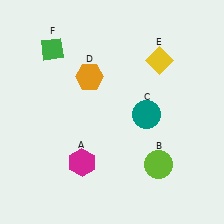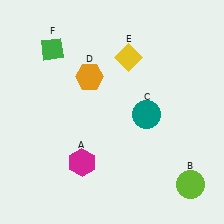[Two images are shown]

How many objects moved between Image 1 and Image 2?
2 objects moved between the two images.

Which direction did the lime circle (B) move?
The lime circle (B) moved right.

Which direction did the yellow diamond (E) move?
The yellow diamond (E) moved left.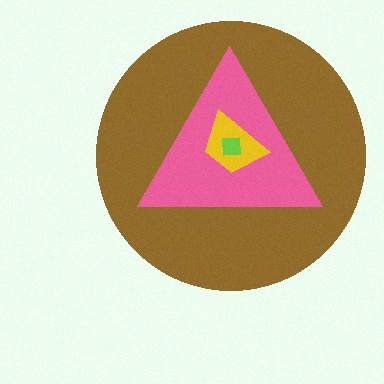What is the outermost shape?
The brown circle.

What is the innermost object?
The lime square.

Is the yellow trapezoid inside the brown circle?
Yes.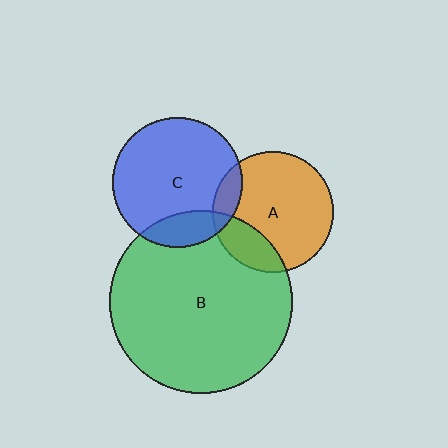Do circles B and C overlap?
Yes.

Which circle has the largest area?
Circle B (green).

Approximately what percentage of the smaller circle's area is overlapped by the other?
Approximately 15%.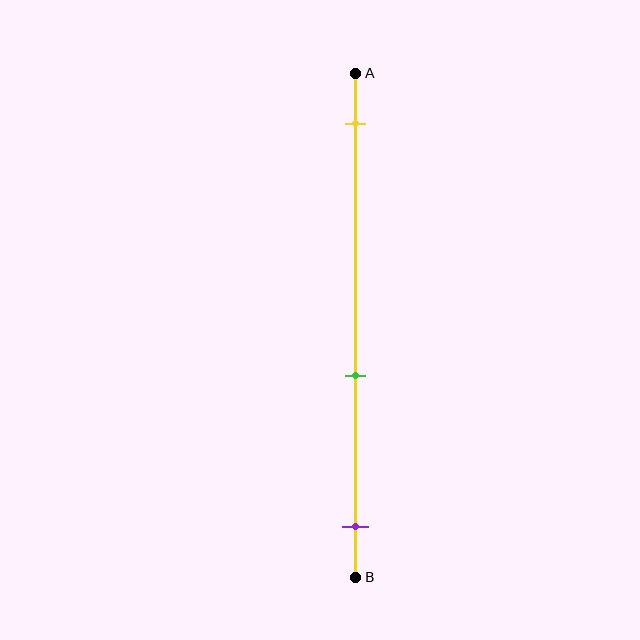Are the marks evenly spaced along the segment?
No, the marks are not evenly spaced.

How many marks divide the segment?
There are 3 marks dividing the segment.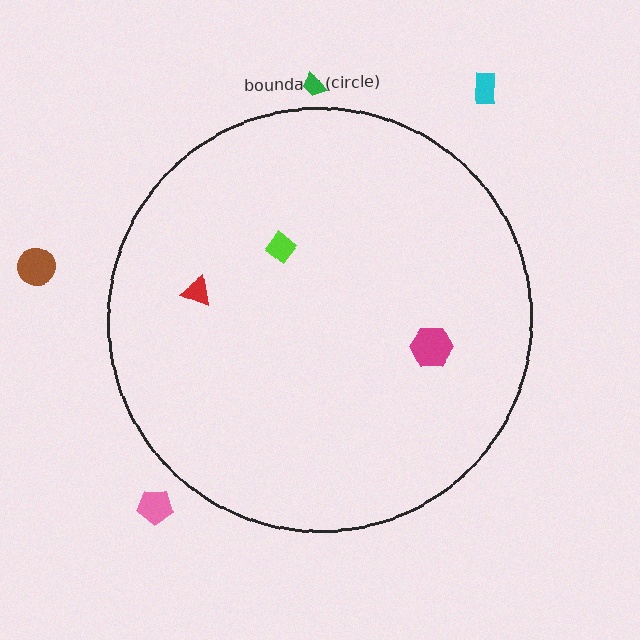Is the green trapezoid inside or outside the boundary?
Outside.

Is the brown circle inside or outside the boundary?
Outside.